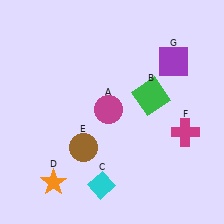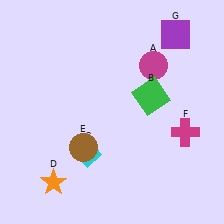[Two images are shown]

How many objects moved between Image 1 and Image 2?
3 objects moved between the two images.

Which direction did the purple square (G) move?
The purple square (G) moved up.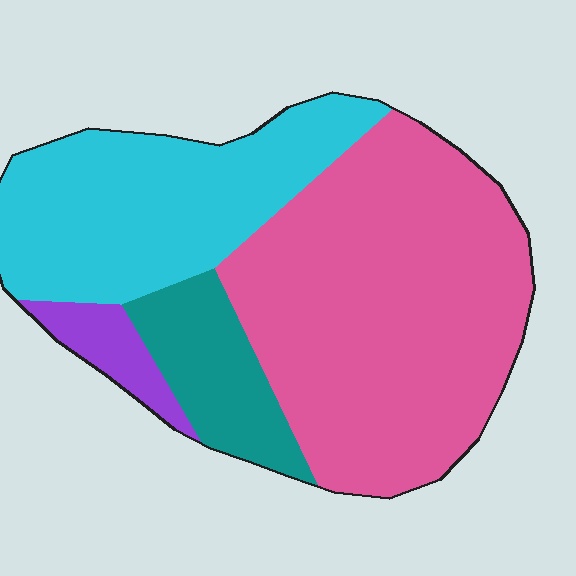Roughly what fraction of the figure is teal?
Teal takes up about one eighth (1/8) of the figure.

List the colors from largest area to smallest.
From largest to smallest: pink, cyan, teal, purple.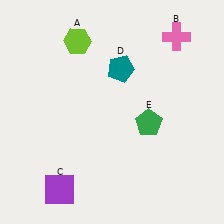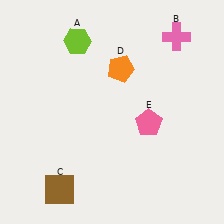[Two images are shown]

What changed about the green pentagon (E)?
In Image 1, E is green. In Image 2, it changed to pink.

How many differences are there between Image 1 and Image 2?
There are 3 differences between the two images.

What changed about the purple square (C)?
In Image 1, C is purple. In Image 2, it changed to brown.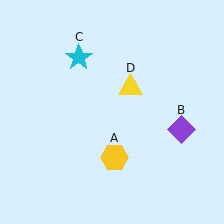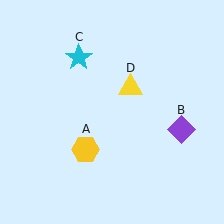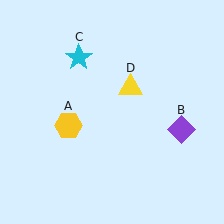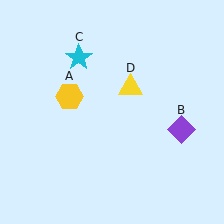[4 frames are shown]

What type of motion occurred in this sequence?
The yellow hexagon (object A) rotated clockwise around the center of the scene.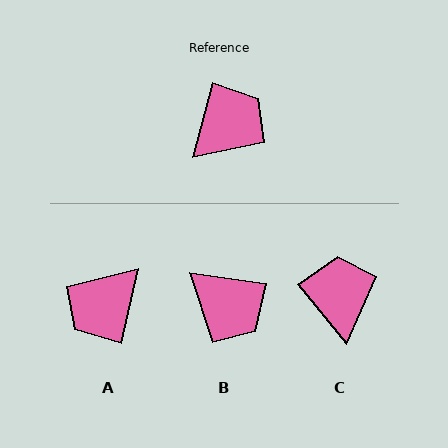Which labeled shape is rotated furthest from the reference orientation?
A, about 178 degrees away.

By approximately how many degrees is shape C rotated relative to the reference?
Approximately 55 degrees counter-clockwise.